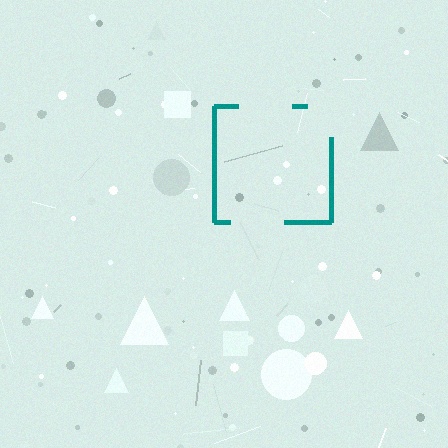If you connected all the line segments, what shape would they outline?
They would outline a square.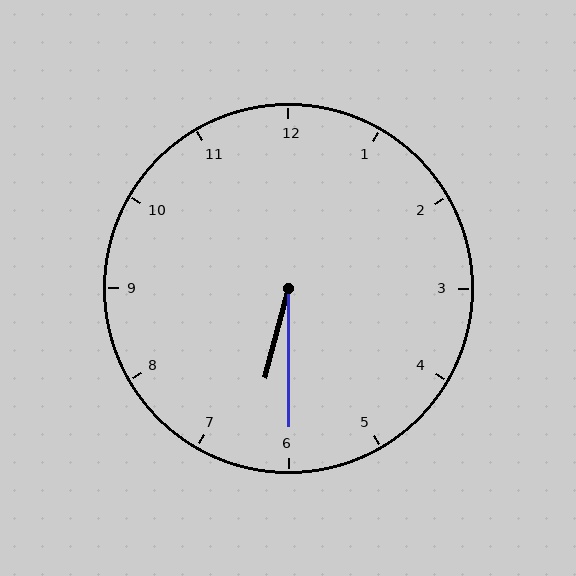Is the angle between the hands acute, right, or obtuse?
It is acute.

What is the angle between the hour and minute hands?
Approximately 15 degrees.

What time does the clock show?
6:30.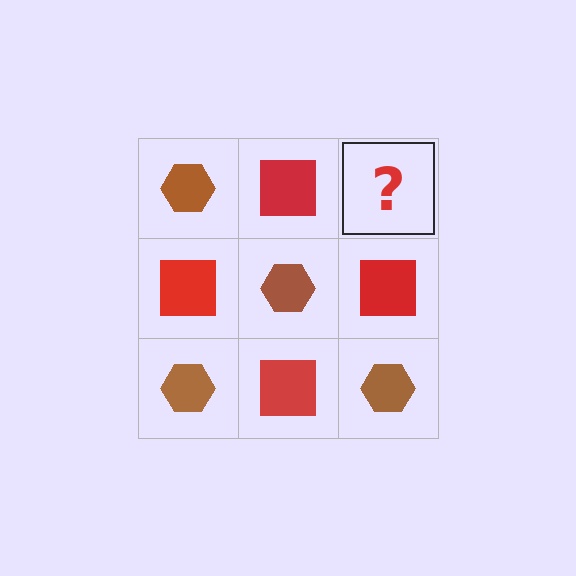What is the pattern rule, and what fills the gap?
The rule is that it alternates brown hexagon and red square in a checkerboard pattern. The gap should be filled with a brown hexagon.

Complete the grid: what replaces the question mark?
The question mark should be replaced with a brown hexagon.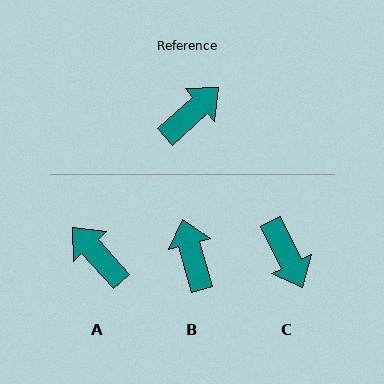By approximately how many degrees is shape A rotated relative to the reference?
Approximately 90 degrees counter-clockwise.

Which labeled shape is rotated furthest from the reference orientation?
C, about 106 degrees away.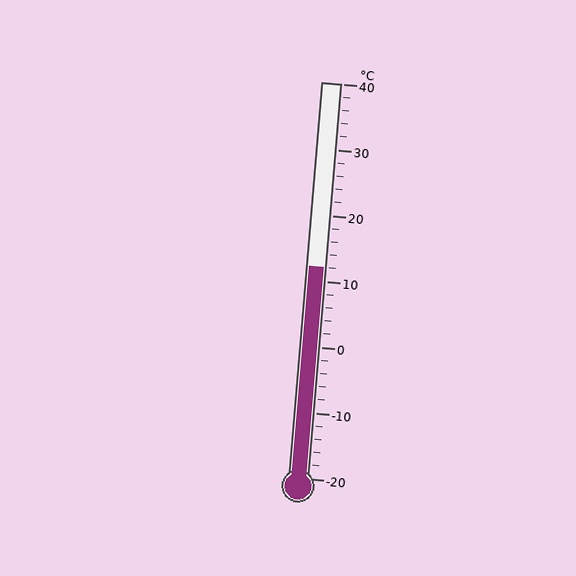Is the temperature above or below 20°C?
The temperature is below 20°C.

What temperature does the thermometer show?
The thermometer shows approximately 12°C.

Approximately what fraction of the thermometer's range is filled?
The thermometer is filled to approximately 55% of its range.